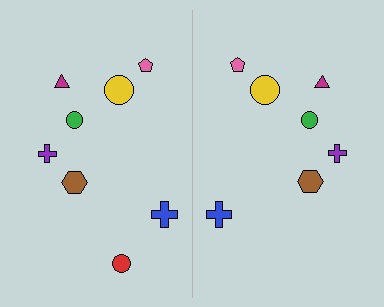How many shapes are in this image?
There are 15 shapes in this image.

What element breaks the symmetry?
A red circle is missing from the right side.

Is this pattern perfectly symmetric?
No, the pattern is not perfectly symmetric. A red circle is missing from the right side.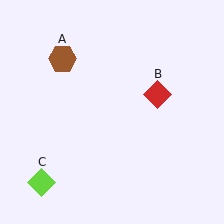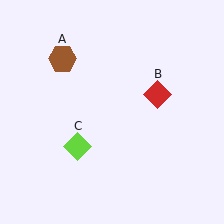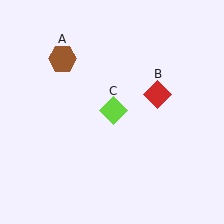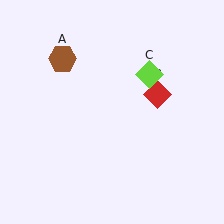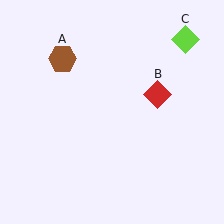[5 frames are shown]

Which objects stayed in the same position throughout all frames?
Brown hexagon (object A) and red diamond (object B) remained stationary.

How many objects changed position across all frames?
1 object changed position: lime diamond (object C).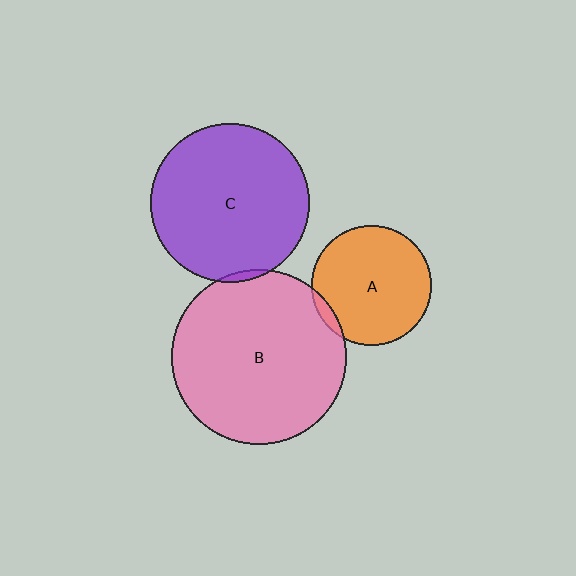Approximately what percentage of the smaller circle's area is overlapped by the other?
Approximately 5%.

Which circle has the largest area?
Circle B (pink).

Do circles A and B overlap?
Yes.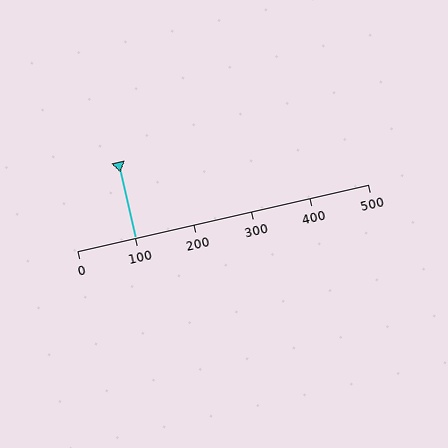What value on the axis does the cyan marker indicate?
The marker indicates approximately 100.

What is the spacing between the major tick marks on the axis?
The major ticks are spaced 100 apart.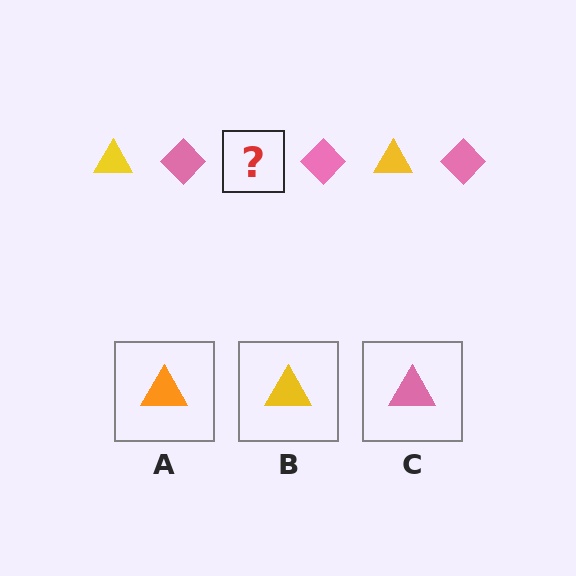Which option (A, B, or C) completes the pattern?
B.